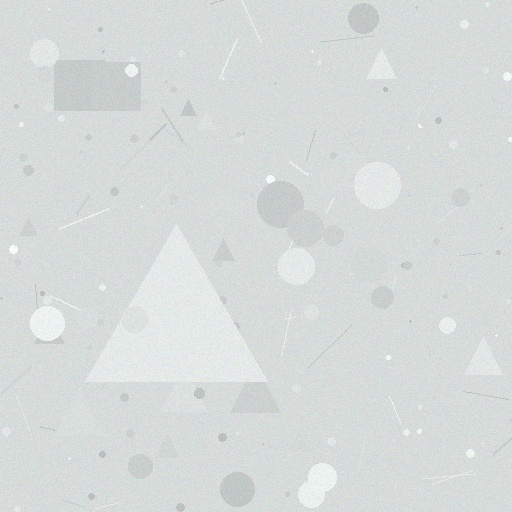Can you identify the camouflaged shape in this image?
The camouflaged shape is a triangle.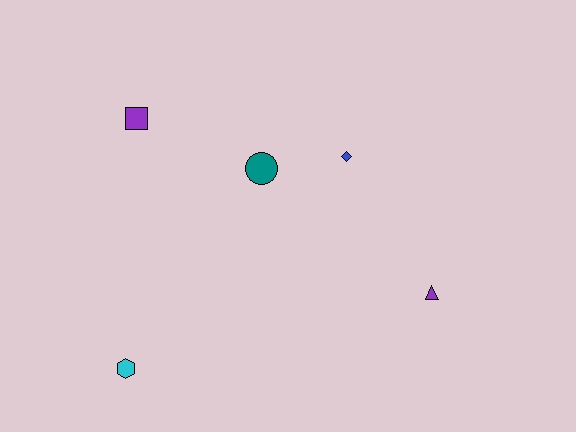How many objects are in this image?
There are 5 objects.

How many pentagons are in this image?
There are no pentagons.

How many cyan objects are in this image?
There is 1 cyan object.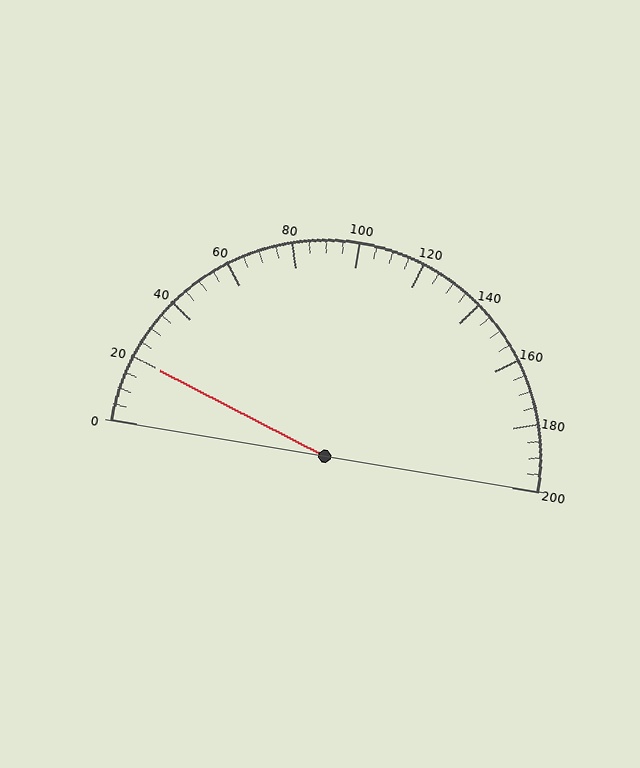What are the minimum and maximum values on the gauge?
The gauge ranges from 0 to 200.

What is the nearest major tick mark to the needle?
The nearest major tick mark is 20.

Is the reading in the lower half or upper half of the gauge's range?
The reading is in the lower half of the range (0 to 200).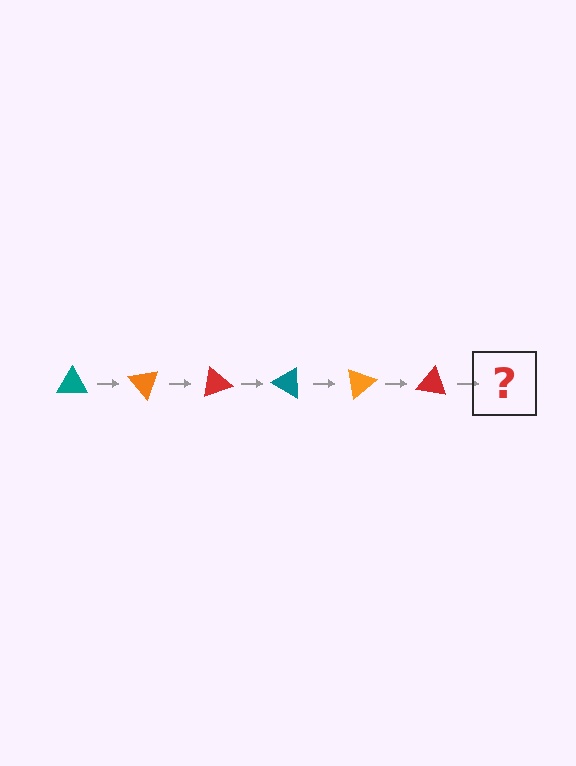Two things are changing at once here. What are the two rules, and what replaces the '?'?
The two rules are that it rotates 50 degrees each step and the color cycles through teal, orange, and red. The '?' should be a teal triangle, rotated 300 degrees from the start.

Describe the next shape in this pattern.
It should be a teal triangle, rotated 300 degrees from the start.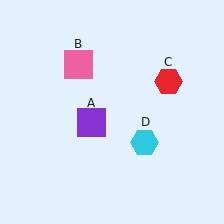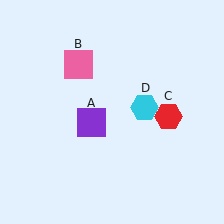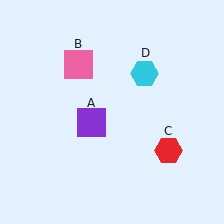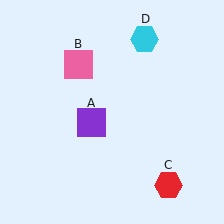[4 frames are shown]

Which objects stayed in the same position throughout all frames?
Purple square (object A) and pink square (object B) remained stationary.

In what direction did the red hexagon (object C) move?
The red hexagon (object C) moved down.